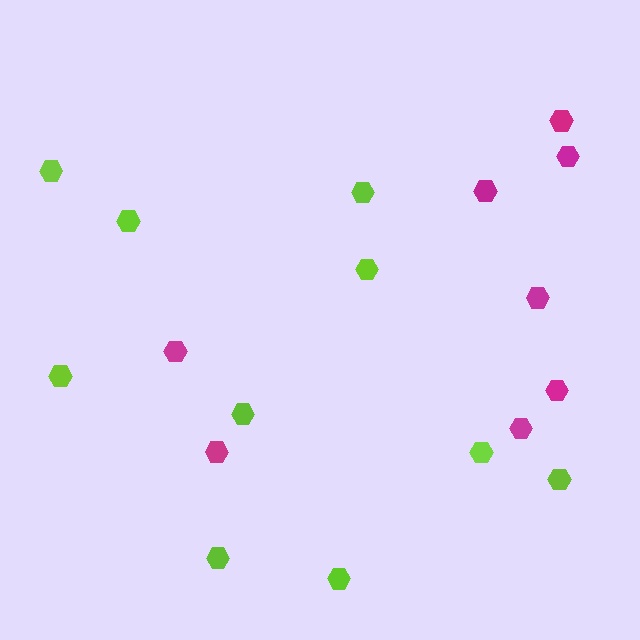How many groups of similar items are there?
There are 2 groups: one group of magenta hexagons (8) and one group of lime hexagons (10).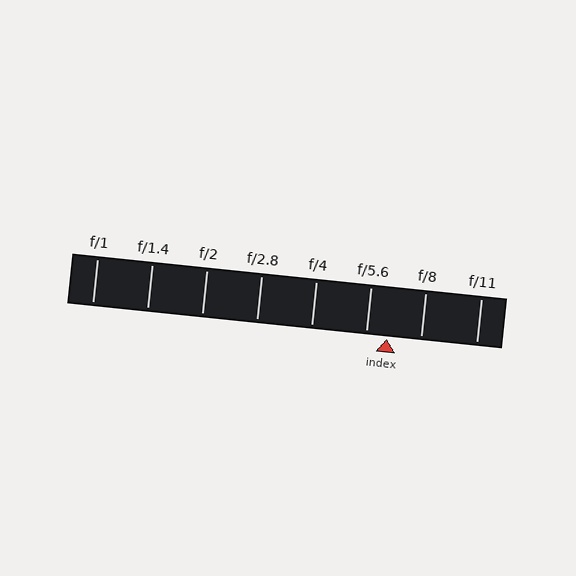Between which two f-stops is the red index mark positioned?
The index mark is between f/5.6 and f/8.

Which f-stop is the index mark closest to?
The index mark is closest to f/5.6.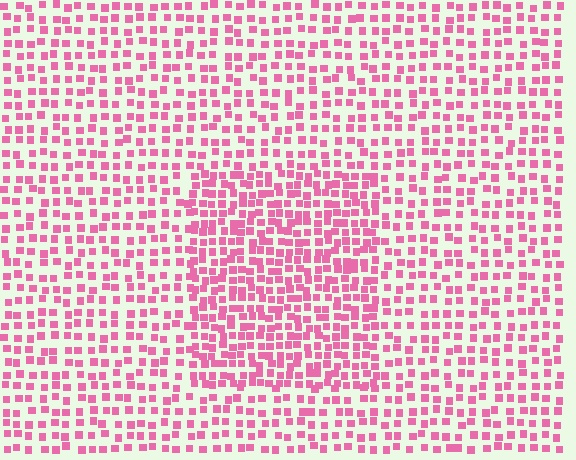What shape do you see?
I see a rectangle.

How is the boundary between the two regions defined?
The boundary is defined by a change in element density (approximately 1.7x ratio). All elements are the same color, size, and shape.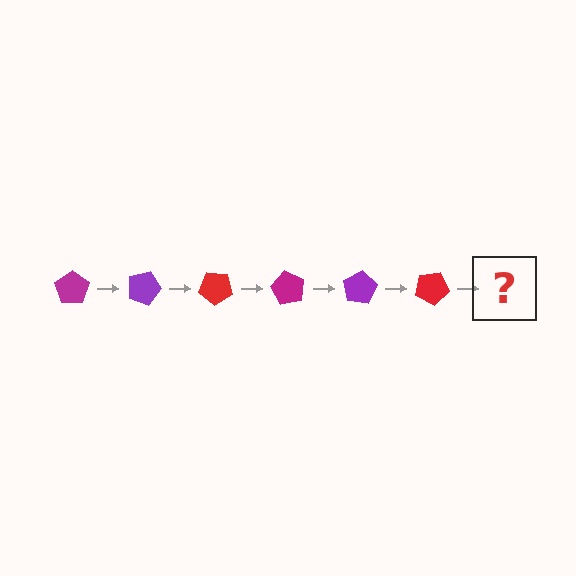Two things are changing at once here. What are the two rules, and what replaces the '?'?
The two rules are that it rotates 20 degrees each step and the color cycles through magenta, purple, and red. The '?' should be a magenta pentagon, rotated 120 degrees from the start.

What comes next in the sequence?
The next element should be a magenta pentagon, rotated 120 degrees from the start.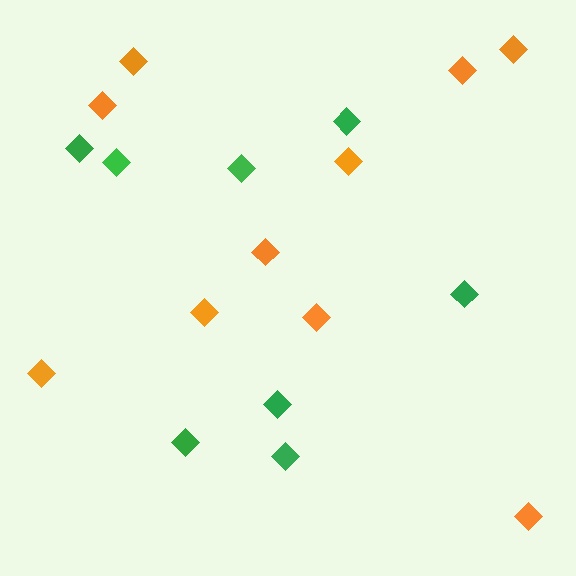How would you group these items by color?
There are 2 groups: one group of green diamonds (8) and one group of orange diamonds (10).